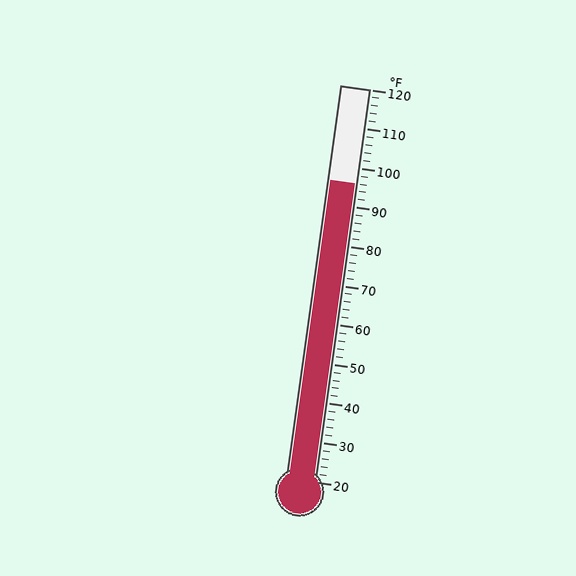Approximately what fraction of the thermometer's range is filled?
The thermometer is filled to approximately 75% of its range.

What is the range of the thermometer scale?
The thermometer scale ranges from 20°F to 120°F.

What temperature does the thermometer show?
The thermometer shows approximately 96°F.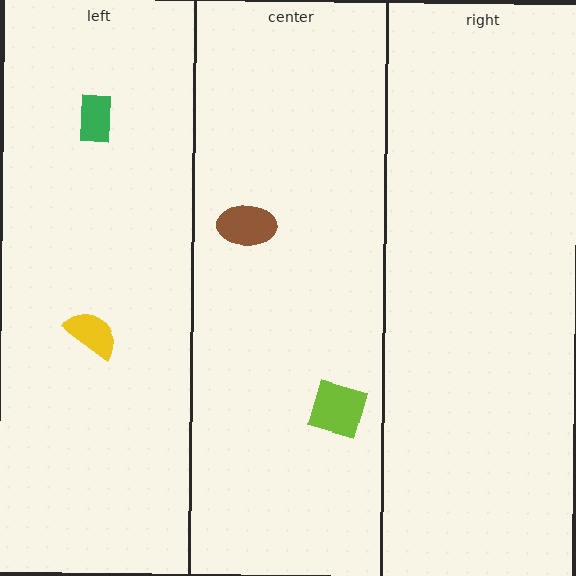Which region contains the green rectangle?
The left region.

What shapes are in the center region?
The brown ellipse, the lime diamond.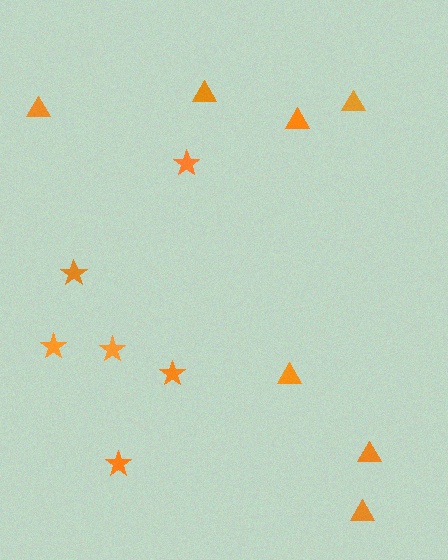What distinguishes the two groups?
There are 2 groups: one group of triangles (7) and one group of stars (6).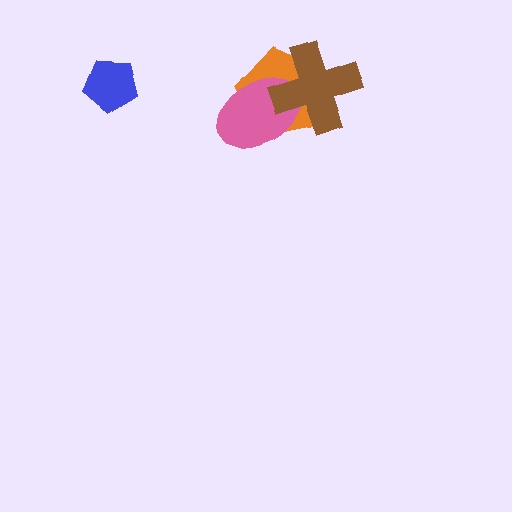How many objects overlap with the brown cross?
2 objects overlap with the brown cross.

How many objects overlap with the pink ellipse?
2 objects overlap with the pink ellipse.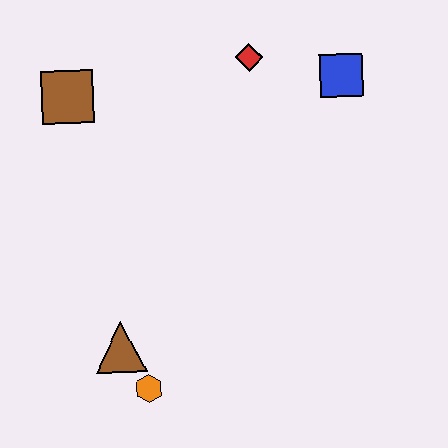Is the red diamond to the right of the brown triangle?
Yes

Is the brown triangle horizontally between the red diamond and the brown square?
Yes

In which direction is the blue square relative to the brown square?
The blue square is to the right of the brown square.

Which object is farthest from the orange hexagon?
The blue square is farthest from the orange hexagon.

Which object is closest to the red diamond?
The blue square is closest to the red diamond.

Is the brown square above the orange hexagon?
Yes